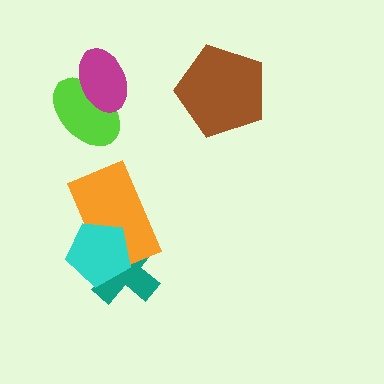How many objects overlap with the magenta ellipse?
1 object overlaps with the magenta ellipse.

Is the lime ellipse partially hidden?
Yes, it is partially covered by another shape.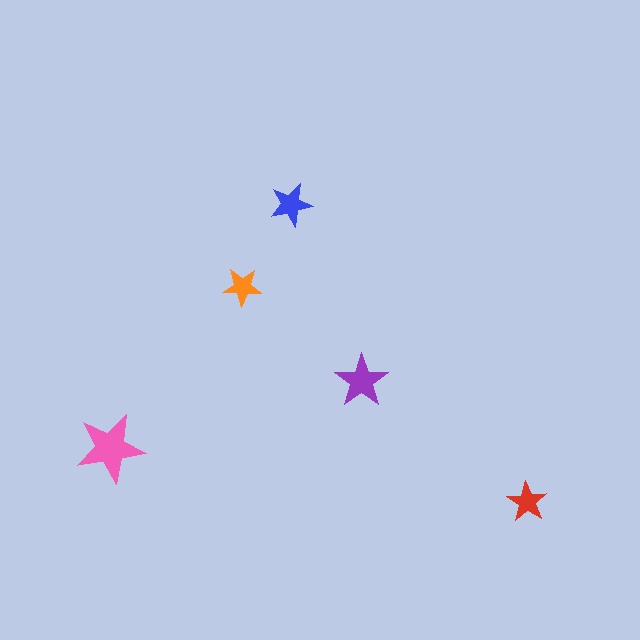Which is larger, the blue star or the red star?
The blue one.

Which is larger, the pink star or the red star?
The pink one.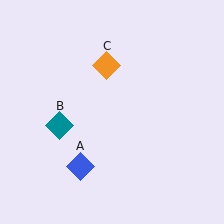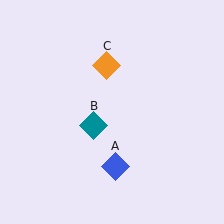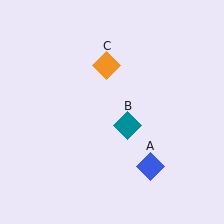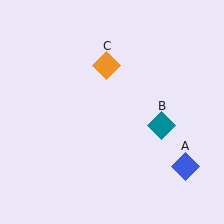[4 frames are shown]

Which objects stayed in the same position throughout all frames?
Orange diamond (object C) remained stationary.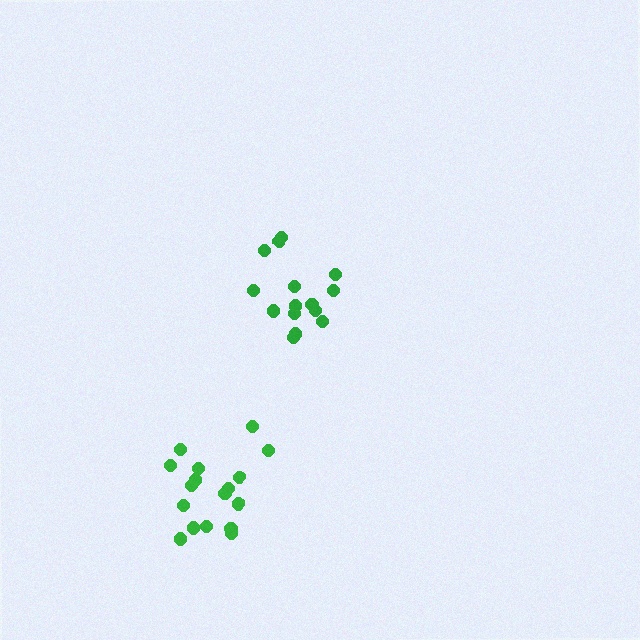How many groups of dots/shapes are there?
There are 2 groups.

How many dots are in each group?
Group 1: 17 dots, Group 2: 15 dots (32 total).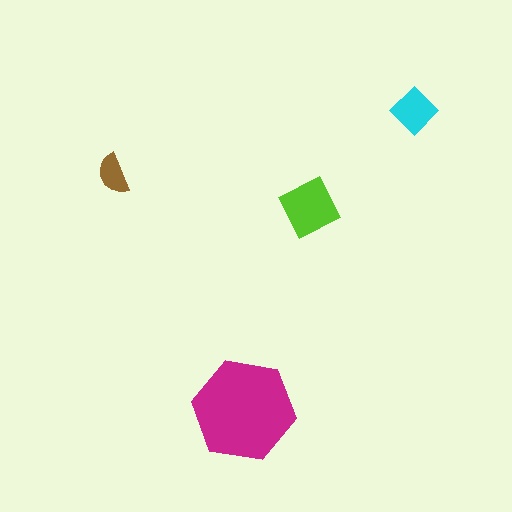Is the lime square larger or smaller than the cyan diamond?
Larger.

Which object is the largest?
The magenta hexagon.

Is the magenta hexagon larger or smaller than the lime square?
Larger.